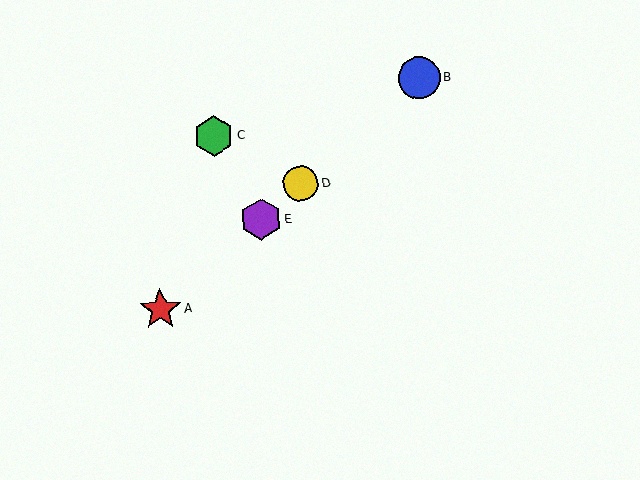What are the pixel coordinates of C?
Object C is at (214, 136).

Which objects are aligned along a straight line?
Objects A, B, D, E are aligned along a straight line.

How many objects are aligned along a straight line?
4 objects (A, B, D, E) are aligned along a straight line.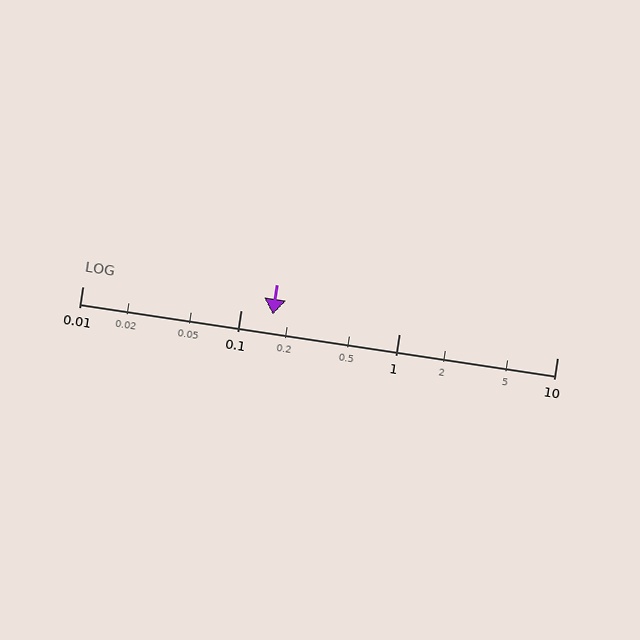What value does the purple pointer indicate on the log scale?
The pointer indicates approximately 0.16.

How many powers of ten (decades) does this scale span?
The scale spans 3 decades, from 0.01 to 10.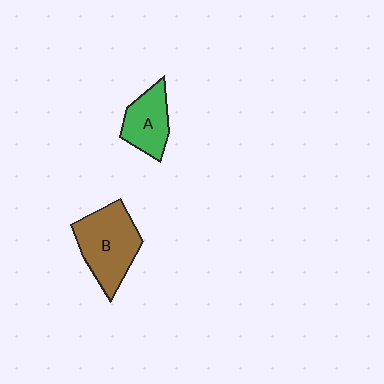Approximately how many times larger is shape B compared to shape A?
Approximately 1.5 times.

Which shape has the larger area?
Shape B (brown).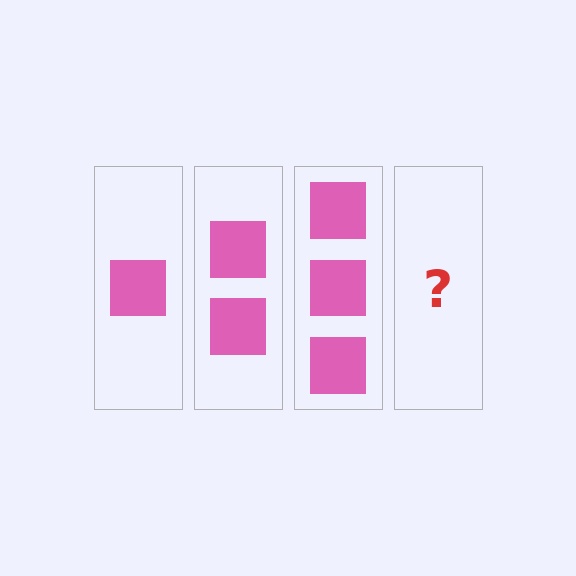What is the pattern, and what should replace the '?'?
The pattern is that each step adds one more square. The '?' should be 4 squares.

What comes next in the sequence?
The next element should be 4 squares.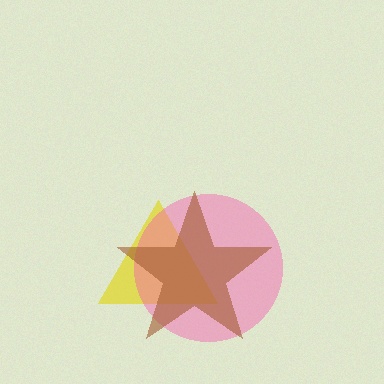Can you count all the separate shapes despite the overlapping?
Yes, there are 3 separate shapes.